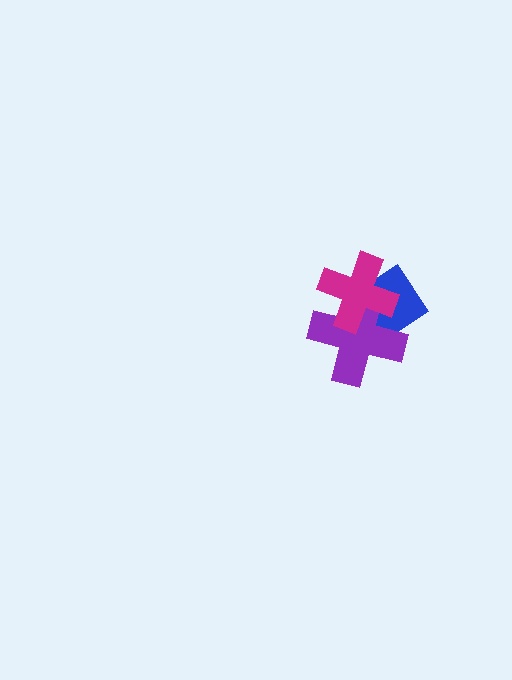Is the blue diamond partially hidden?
Yes, it is partially covered by another shape.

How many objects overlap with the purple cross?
2 objects overlap with the purple cross.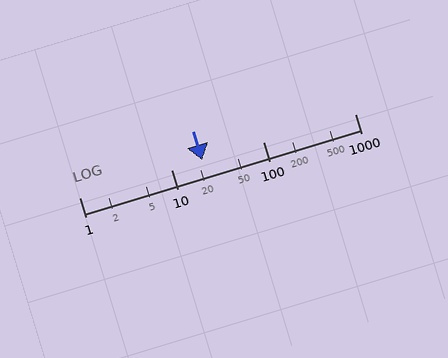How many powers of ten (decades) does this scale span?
The scale spans 3 decades, from 1 to 1000.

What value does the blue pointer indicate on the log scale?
The pointer indicates approximately 22.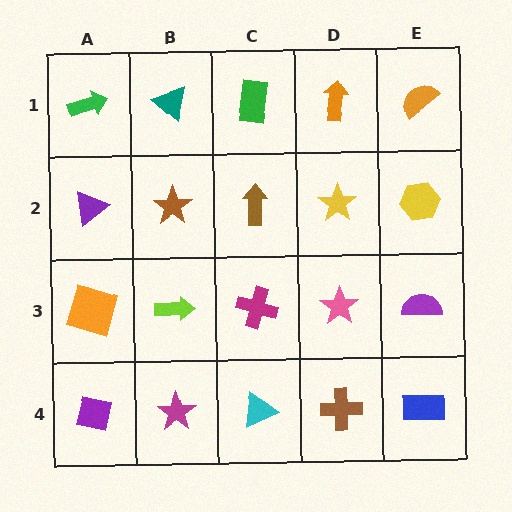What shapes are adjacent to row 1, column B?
A brown star (row 2, column B), a green arrow (row 1, column A), a green rectangle (row 1, column C).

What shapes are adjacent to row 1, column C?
A brown arrow (row 2, column C), a teal triangle (row 1, column B), an orange arrow (row 1, column D).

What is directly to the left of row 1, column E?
An orange arrow.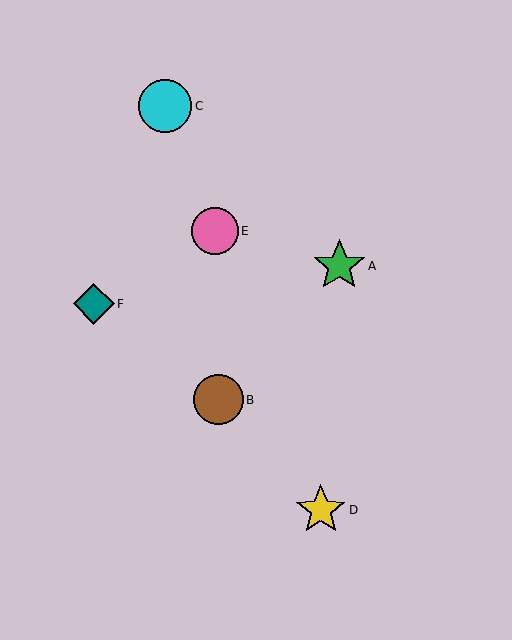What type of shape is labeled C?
Shape C is a cyan circle.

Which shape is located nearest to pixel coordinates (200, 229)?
The pink circle (labeled E) at (215, 231) is nearest to that location.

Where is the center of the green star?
The center of the green star is at (339, 266).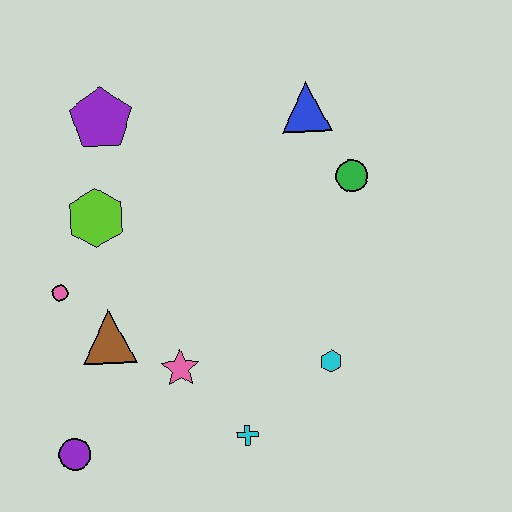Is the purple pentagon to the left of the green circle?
Yes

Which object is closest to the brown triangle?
The pink circle is closest to the brown triangle.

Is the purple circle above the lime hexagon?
No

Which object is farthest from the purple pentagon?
The cyan cross is farthest from the purple pentagon.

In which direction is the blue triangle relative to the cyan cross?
The blue triangle is above the cyan cross.